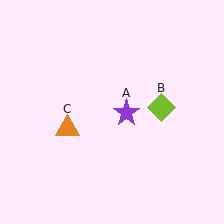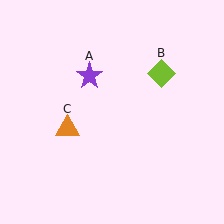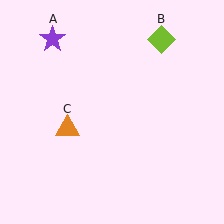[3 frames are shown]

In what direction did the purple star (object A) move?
The purple star (object A) moved up and to the left.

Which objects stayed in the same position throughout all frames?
Orange triangle (object C) remained stationary.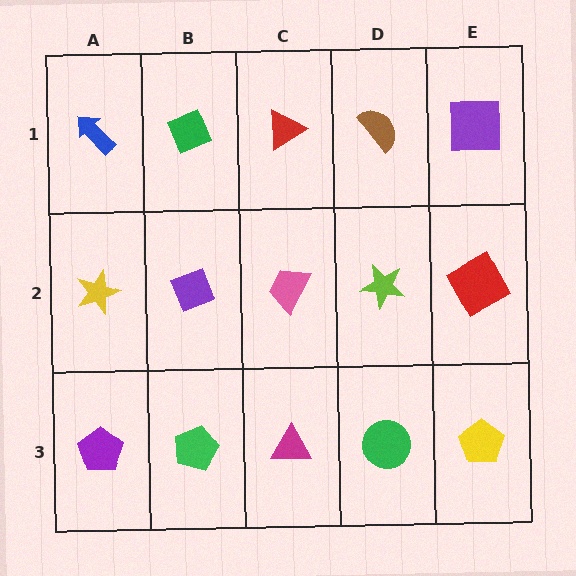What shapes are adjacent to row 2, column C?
A red triangle (row 1, column C), a magenta triangle (row 3, column C), a purple diamond (row 2, column B), a lime star (row 2, column D).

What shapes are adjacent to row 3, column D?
A lime star (row 2, column D), a magenta triangle (row 3, column C), a yellow pentagon (row 3, column E).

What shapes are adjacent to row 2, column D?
A brown semicircle (row 1, column D), a green circle (row 3, column D), a pink trapezoid (row 2, column C), a red square (row 2, column E).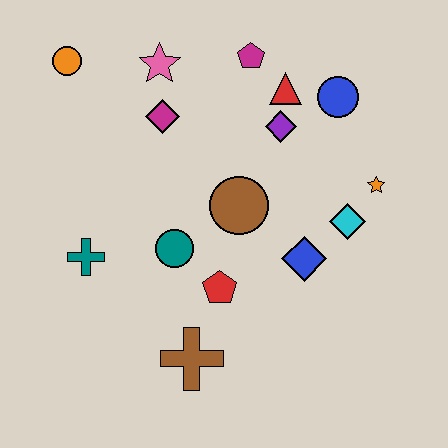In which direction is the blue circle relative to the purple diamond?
The blue circle is to the right of the purple diamond.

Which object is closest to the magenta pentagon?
The red triangle is closest to the magenta pentagon.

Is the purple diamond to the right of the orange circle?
Yes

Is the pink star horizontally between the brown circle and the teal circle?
No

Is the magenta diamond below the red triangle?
Yes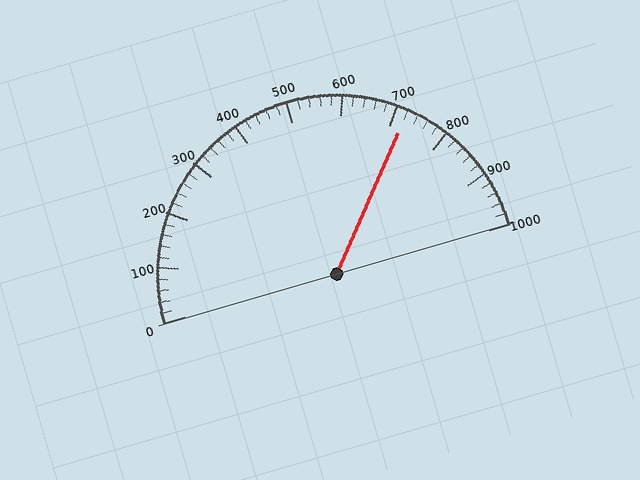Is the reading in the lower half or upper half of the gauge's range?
The reading is in the upper half of the range (0 to 1000).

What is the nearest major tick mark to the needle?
The nearest major tick mark is 700.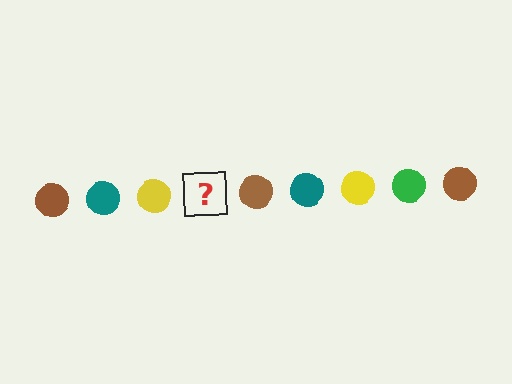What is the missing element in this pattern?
The missing element is a green circle.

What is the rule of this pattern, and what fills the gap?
The rule is that the pattern cycles through brown, teal, yellow, green circles. The gap should be filled with a green circle.